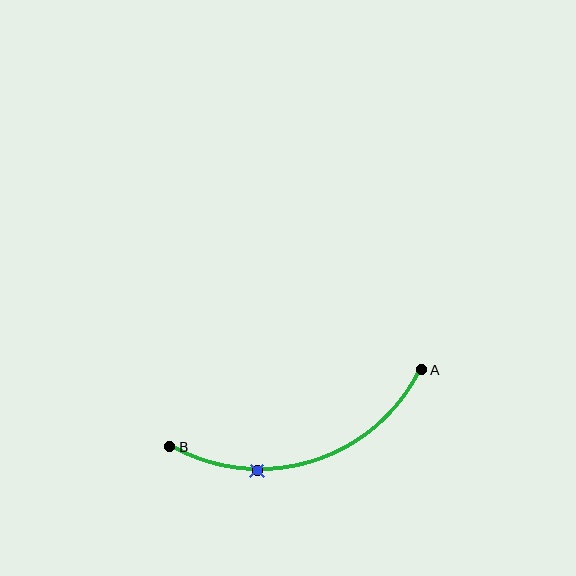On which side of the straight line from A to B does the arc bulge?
The arc bulges below the straight line connecting A and B.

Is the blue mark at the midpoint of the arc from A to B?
No. The blue mark lies on the arc but is closer to endpoint B. The arc midpoint would be at the point on the curve equidistant along the arc from both A and B.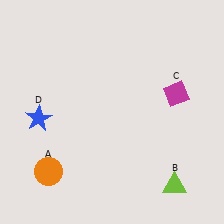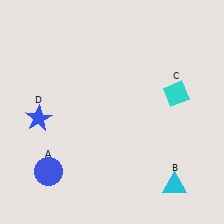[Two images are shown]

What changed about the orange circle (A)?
In Image 1, A is orange. In Image 2, it changed to blue.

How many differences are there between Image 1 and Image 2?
There are 3 differences between the two images.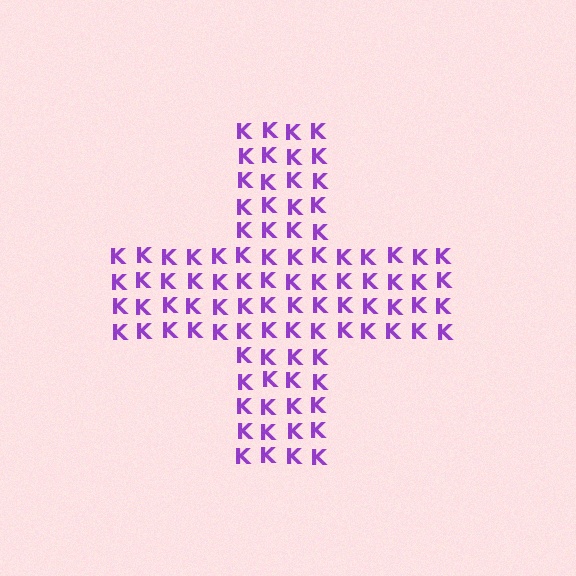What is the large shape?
The large shape is a cross.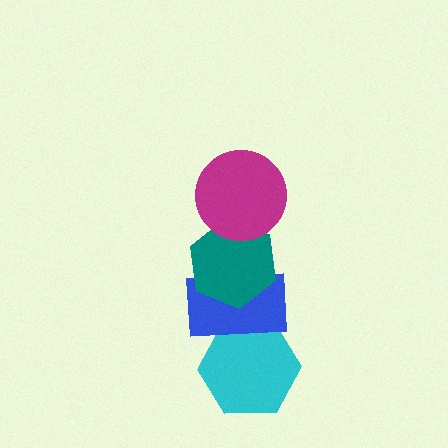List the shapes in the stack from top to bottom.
From top to bottom: the magenta circle, the teal hexagon, the blue rectangle, the cyan hexagon.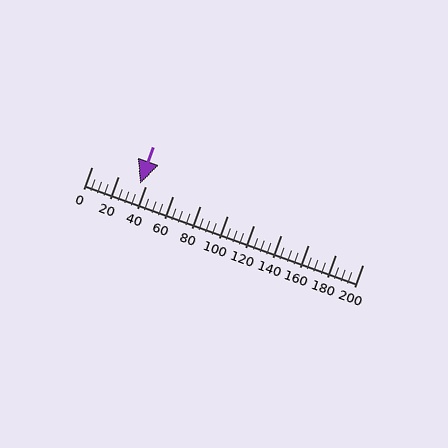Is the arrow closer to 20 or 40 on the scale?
The arrow is closer to 40.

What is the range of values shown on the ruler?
The ruler shows values from 0 to 200.